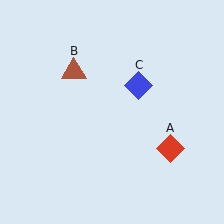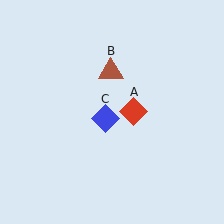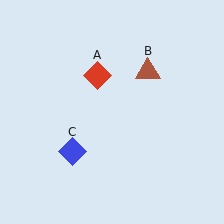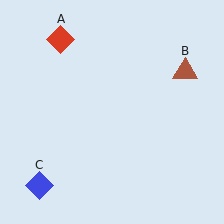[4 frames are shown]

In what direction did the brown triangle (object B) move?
The brown triangle (object B) moved right.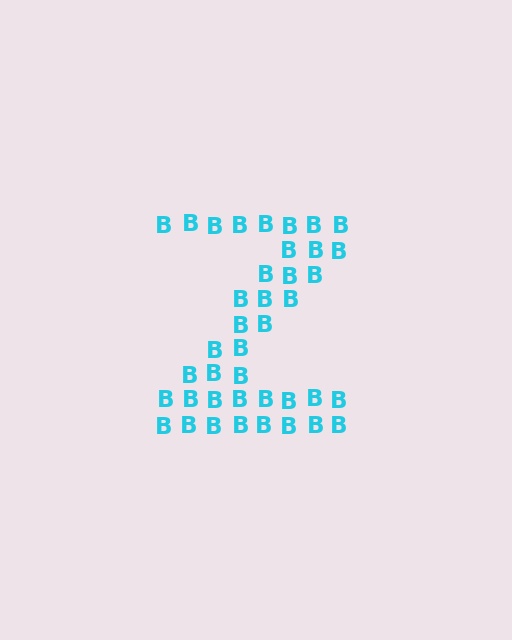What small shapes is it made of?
It is made of small letter B's.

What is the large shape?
The large shape is the letter Z.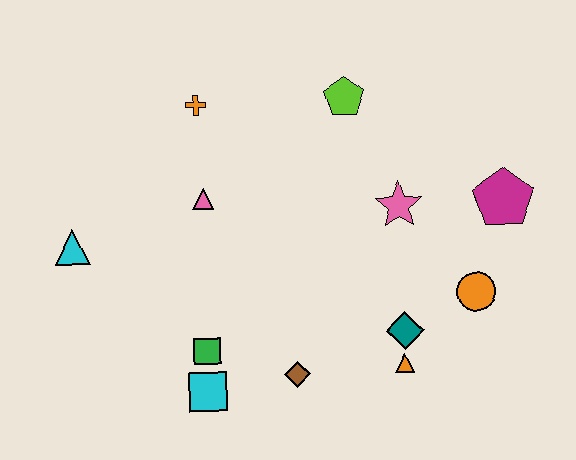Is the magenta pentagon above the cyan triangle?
Yes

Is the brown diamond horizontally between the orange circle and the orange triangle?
No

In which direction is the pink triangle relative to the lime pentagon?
The pink triangle is to the left of the lime pentagon.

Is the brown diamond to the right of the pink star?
No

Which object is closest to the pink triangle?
The orange cross is closest to the pink triangle.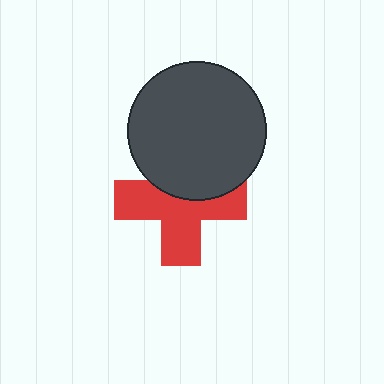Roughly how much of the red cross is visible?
About half of it is visible (roughly 63%).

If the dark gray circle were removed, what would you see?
You would see the complete red cross.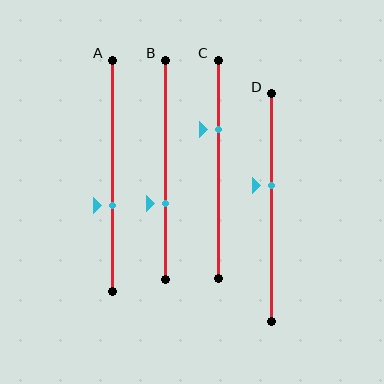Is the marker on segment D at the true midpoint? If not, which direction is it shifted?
No, the marker on segment D is shifted upward by about 10% of the segment length.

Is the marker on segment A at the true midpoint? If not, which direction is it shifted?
No, the marker on segment A is shifted downward by about 13% of the segment length.